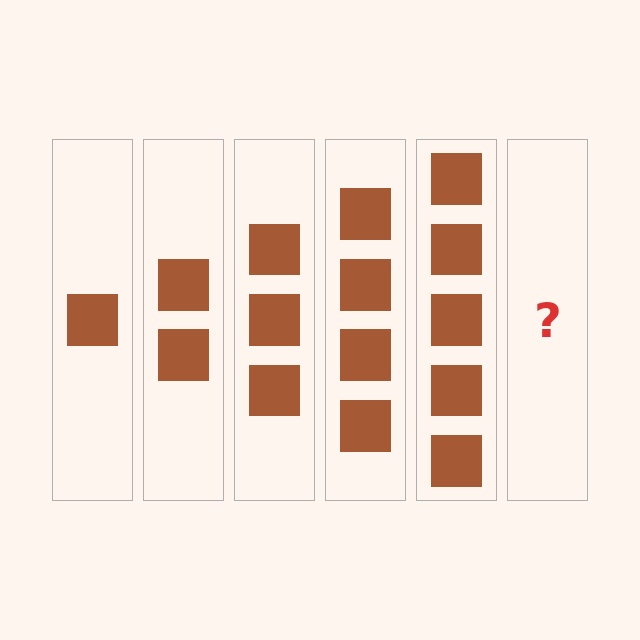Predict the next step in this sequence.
The next step is 6 squares.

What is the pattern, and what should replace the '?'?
The pattern is that each step adds one more square. The '?' should be 6 squares.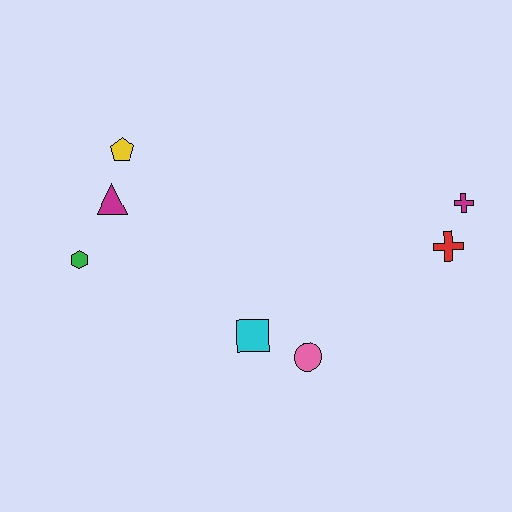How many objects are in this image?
There are 7 objects.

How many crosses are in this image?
There are 2 crosses.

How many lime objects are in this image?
There are no lime objects.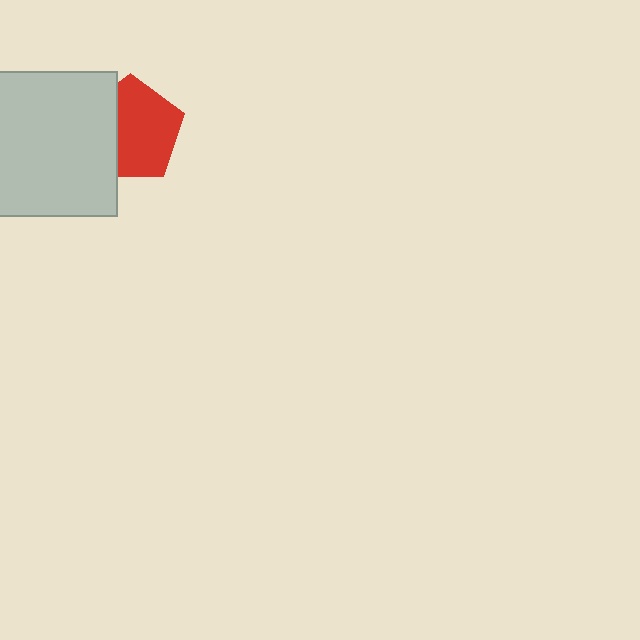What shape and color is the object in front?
The object in front is a light gray square.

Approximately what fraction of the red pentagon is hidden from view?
Roughly 34% of the red pentagon is hidden behind the light gray square.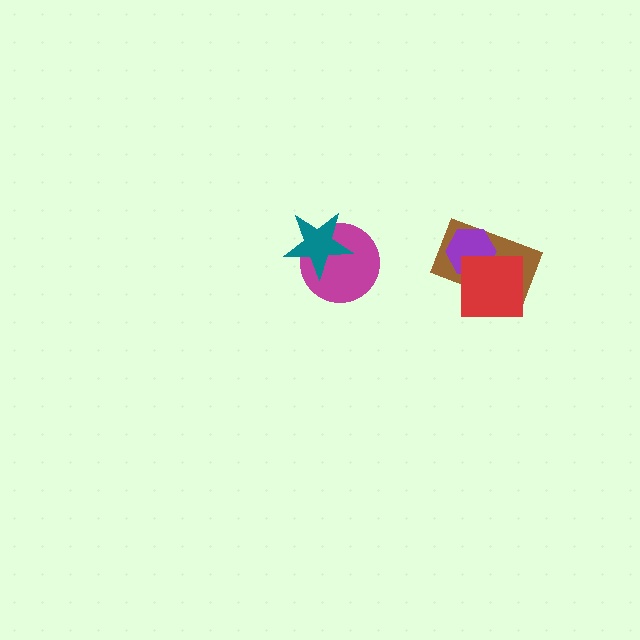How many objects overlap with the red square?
2 objects overlap with the red square.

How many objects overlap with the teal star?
1 object overlaps with the teal star.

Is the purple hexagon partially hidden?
Yes, it is partially covered by another shape.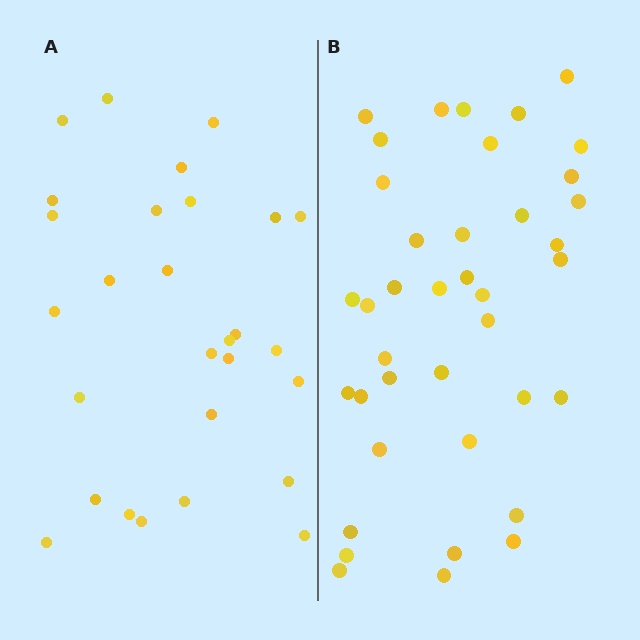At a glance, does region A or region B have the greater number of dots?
Region B (the right region) has more dots.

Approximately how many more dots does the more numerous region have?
Region B has roughly 12 or so more dots than region A.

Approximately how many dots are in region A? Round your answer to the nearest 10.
About 30 dots. (The exact count is 28, which rounds to 30.)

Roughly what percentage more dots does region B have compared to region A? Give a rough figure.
About 40% more.